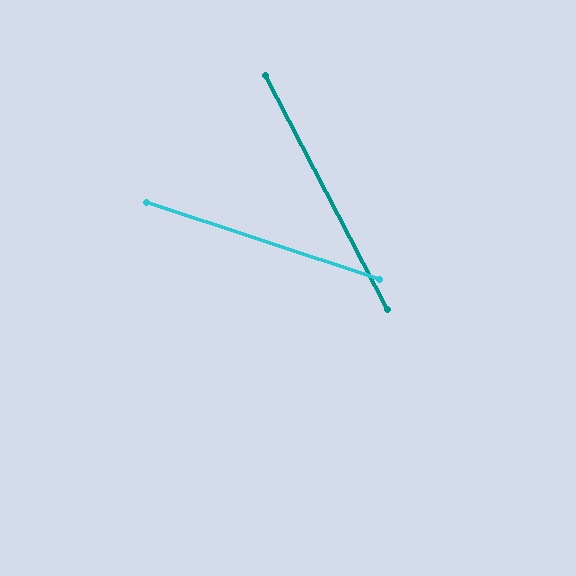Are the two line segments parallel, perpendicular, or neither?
Neither parallel nor perpendicular — they differ by about 44°.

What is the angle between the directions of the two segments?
Approximately 44 degrees.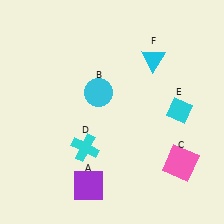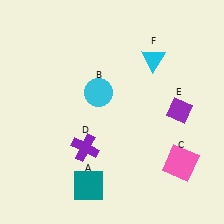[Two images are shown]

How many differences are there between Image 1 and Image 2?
There are 3 differences between the two images.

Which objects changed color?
A changed from purple to teal. D changed from cyan to purple. E changed from cyan to purple.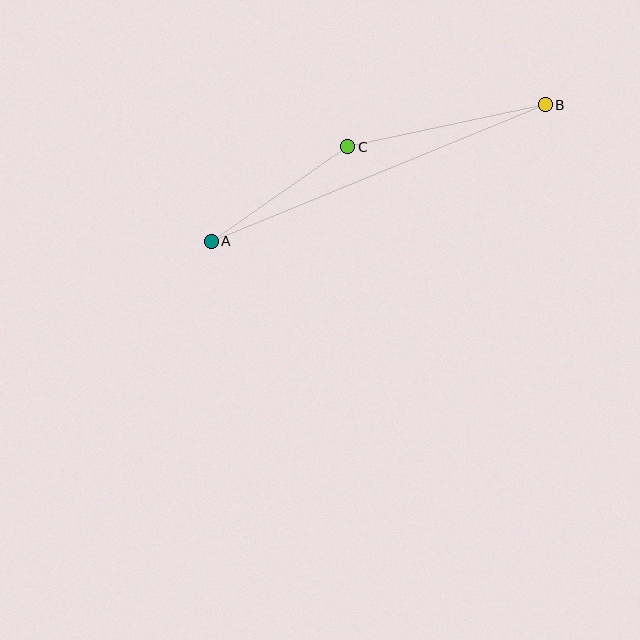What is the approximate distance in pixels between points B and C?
The distance between B and C is approximately 202 pixels.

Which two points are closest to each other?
Points A and C are closest to each other.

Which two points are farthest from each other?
Points A and B are farthest from each other.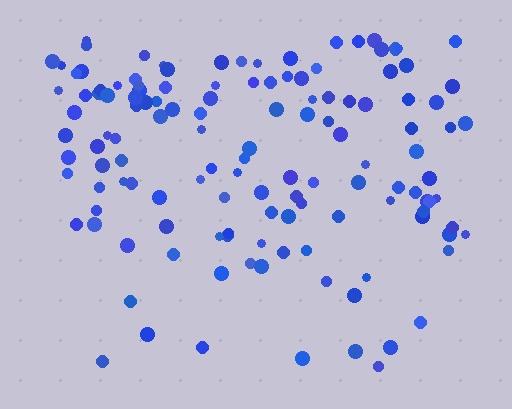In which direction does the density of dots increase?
From bottom to top, with the top side densest.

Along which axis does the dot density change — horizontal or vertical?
Vertical.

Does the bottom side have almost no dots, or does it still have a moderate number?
Still a moderate number, just noticeably fewer than the top.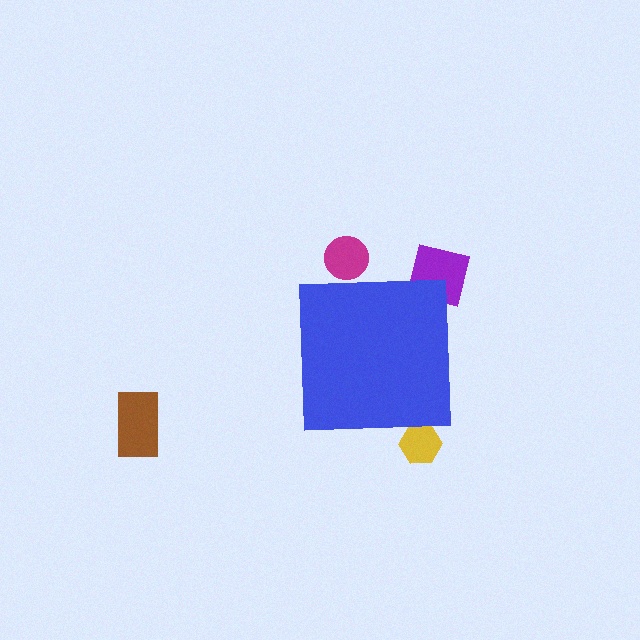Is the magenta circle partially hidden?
Yes, the magenta circle is partially hidden behind the blue square.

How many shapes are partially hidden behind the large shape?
3 shapes are partially hidden.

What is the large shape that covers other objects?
A blue square.